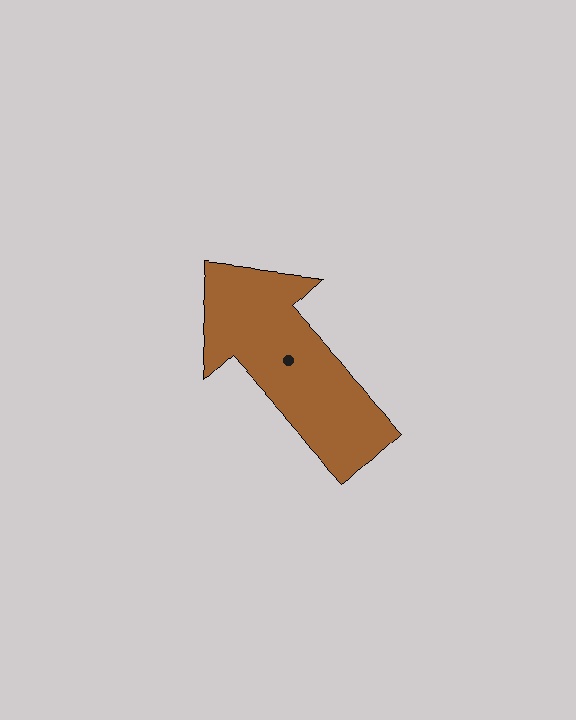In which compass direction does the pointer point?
Northwest.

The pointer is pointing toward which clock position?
Roughly 11 o'clock.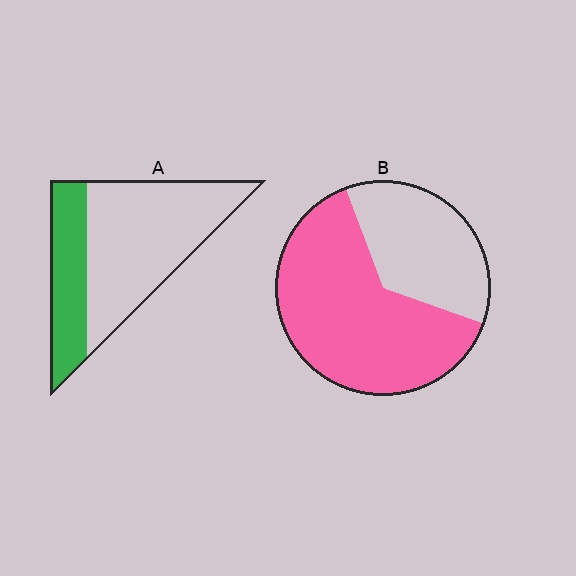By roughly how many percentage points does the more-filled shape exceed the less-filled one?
By roughly 35 percentage points (B over A).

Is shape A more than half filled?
No.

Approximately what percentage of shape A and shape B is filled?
A is approximately 30% and B is approximately 65%.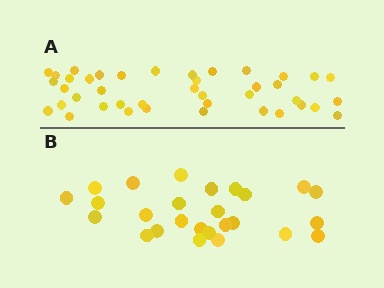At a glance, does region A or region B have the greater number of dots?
Region A (the top region) has more dots.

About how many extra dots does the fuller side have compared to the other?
Region A has approximately 15 more dots than region B.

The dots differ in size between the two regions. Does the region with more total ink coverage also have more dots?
No. Region B has more total ink coverage because its dots are larger, but region A actually contains more individual dots. Total area can be misleading — the number of items is what matters here.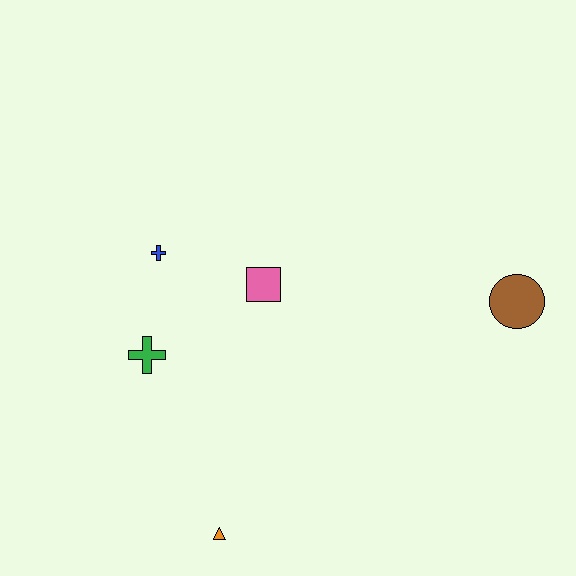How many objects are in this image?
There are 5 objects.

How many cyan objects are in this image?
There are no cyan objects.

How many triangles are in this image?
There is 1 triangle.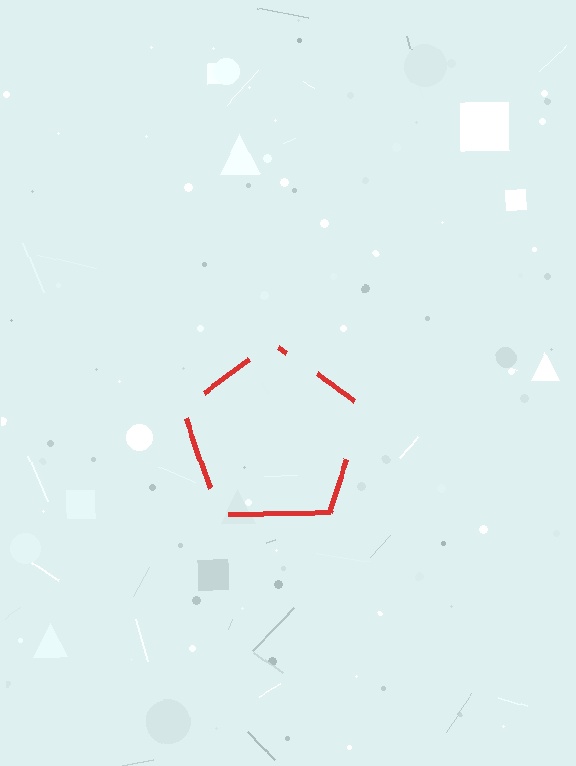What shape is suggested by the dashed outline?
The dashed outline suggests a pentagon.